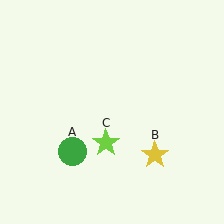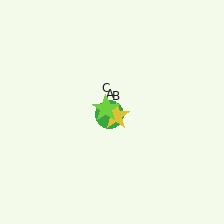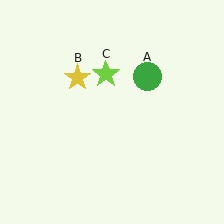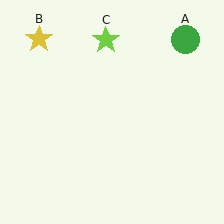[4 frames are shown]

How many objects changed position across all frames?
3 objects changed position: green circle (object A), yellow star (object B), lime star (object C).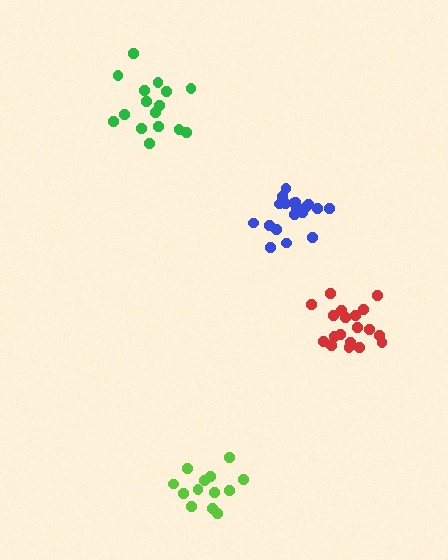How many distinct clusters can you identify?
There are 4 distinct clusters.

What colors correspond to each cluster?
The clusters are colored: blue, green, red, lime.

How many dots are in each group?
Group 1: 19 dots, Group 2: 16 dots, Group 3: 19 dots, Group 4: 14 dots (68 total).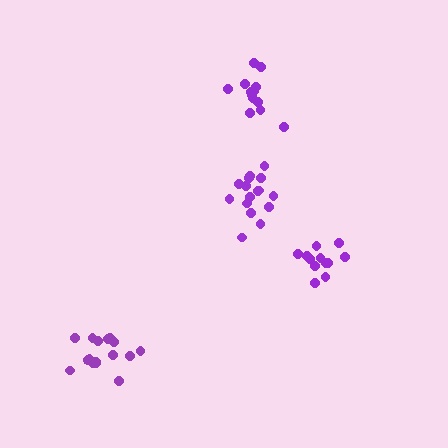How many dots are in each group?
Group 1: 12 dots, Group 2: 16 dots, Group 3: 17 dots, Group 4: 13 dots (58 total).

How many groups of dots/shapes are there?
There are 4 groups.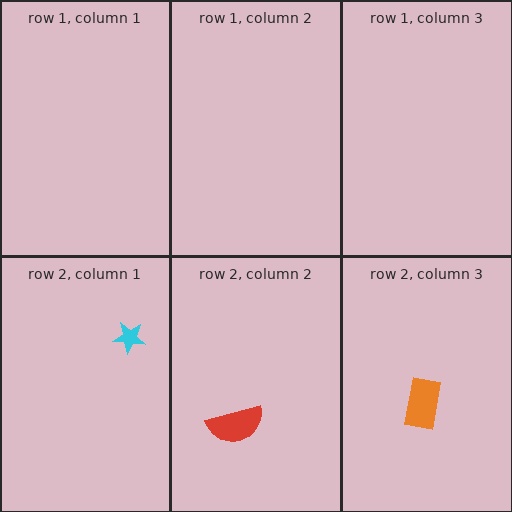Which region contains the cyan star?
The row 2, column 1 region.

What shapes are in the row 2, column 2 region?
The red semicircle.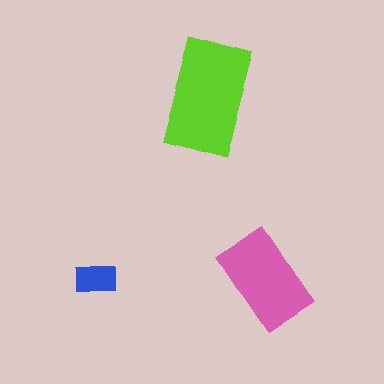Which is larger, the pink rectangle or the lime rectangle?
The lime one.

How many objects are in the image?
There are 3 objects in the image.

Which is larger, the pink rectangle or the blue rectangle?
The pink one.